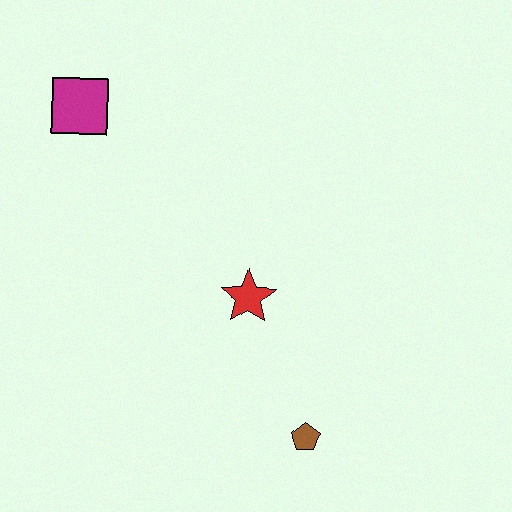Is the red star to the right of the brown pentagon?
No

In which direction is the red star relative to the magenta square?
The red star is below the magenta square.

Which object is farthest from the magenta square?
The brown pentagon is farthest from the magenta square.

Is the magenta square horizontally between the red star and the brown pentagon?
No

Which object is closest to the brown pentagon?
The red star is closest to the brown pentagon.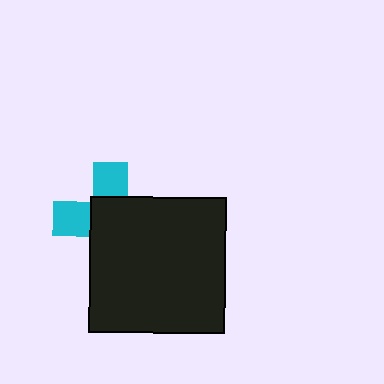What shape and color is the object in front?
The object in front is a black square.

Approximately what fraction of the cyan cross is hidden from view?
Roughly 64% of the cyan cross is hidden behind the black square.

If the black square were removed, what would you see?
You would see the complete cyan cross.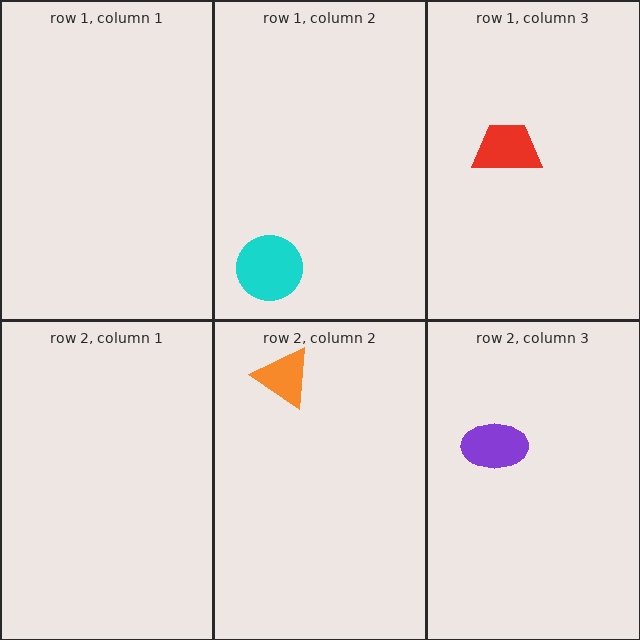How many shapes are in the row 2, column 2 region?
1.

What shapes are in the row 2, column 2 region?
The orange triangle.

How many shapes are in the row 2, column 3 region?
1.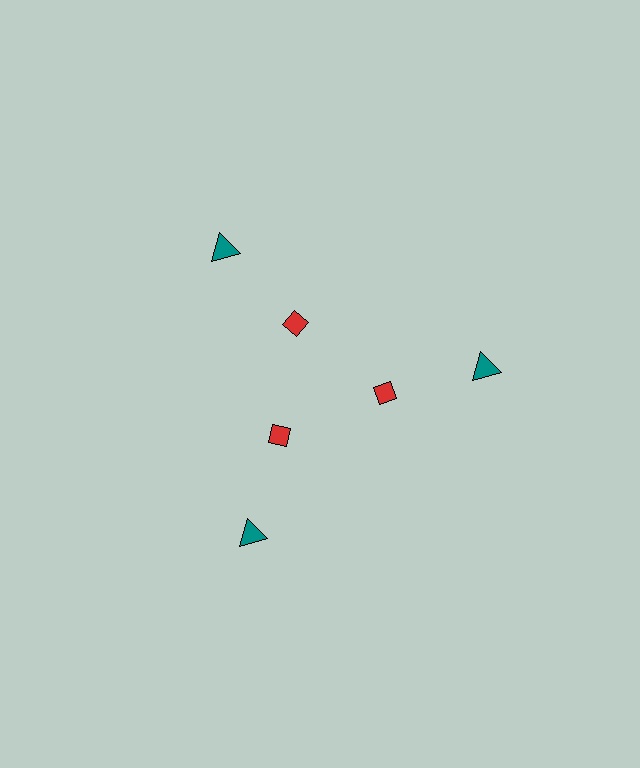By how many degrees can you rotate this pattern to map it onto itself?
The pattern maps onto itself every 120 degrees of rotation.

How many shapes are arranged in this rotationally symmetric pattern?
There are 6 shapes, arranged in 3 groups of 2.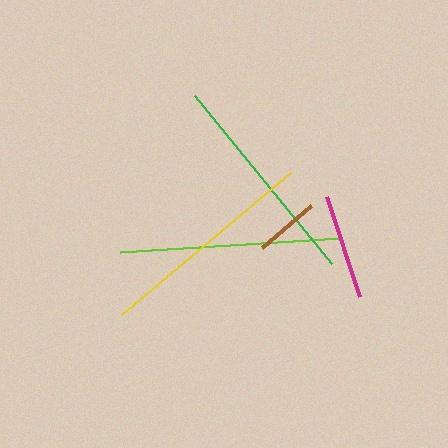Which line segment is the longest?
The yellow line is the longest at approximately 221 pixels.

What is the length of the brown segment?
The brown segment is approximately 65 pixels long.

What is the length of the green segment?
The green segment is approximately 217 pixels long.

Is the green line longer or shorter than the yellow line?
The yellow line is longer than the green line.